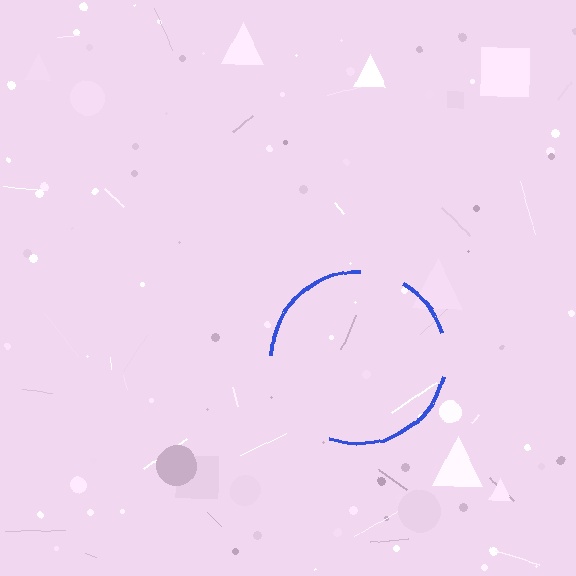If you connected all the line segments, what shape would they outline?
They would outline a circle.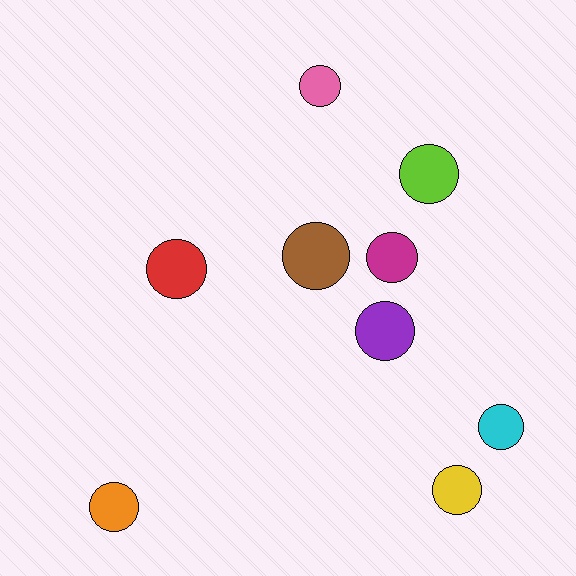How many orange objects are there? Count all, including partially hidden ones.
There is 1 orange object.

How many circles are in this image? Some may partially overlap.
There are 9 circles.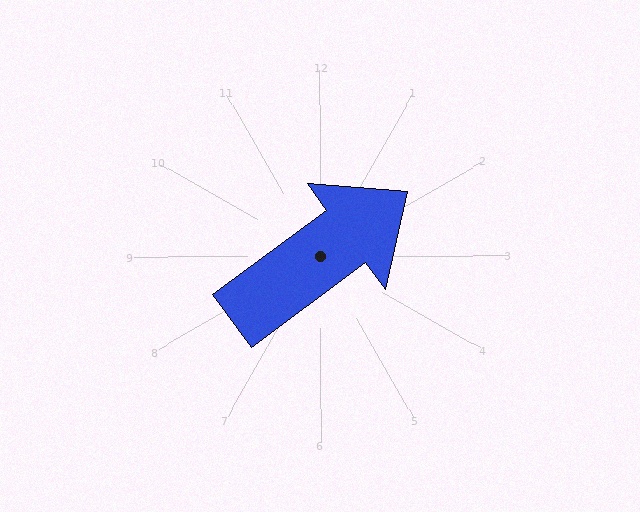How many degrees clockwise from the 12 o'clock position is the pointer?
Approximately 53 degrees.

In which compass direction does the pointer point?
Northeast.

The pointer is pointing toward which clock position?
Roughly 2 o'clock.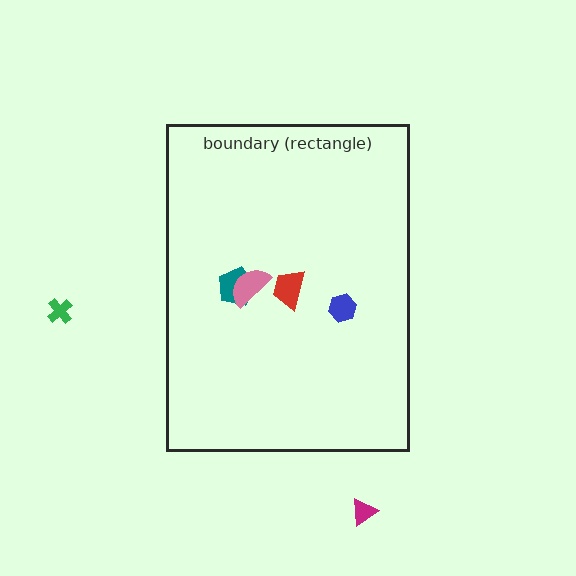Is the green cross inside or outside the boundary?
Outside.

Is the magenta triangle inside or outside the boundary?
Outside.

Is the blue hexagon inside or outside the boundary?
Inside.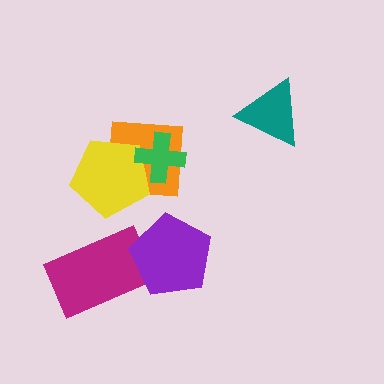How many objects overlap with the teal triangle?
0 objects overlap with the teal triangle.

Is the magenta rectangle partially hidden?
Yes, it is partially covered by another shape.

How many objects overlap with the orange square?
2 objects overlap with the orange square.